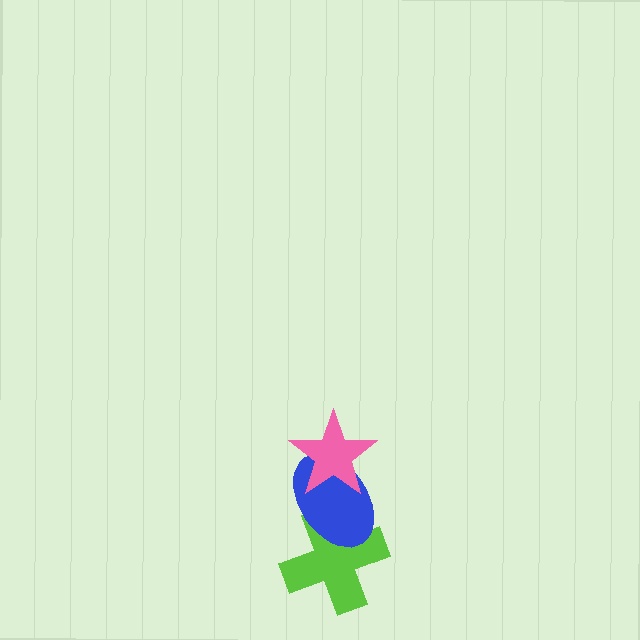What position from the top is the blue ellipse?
The blue ellipse is 2nd from the top.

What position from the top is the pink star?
The pink star is 1st from the top.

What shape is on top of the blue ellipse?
The pink star is on top of the blue ellipse.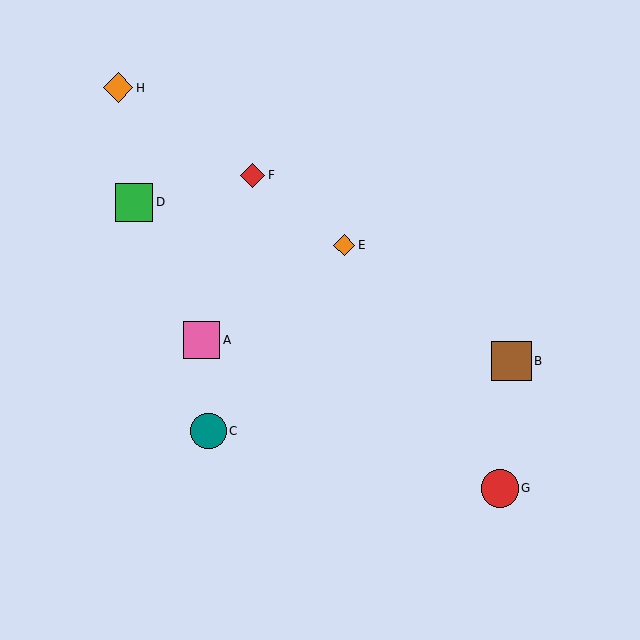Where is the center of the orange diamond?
The center of the orange diamond is at (344, 245).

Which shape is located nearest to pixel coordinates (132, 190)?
The green square (labeled D) at (134, 202) is nearest to that location.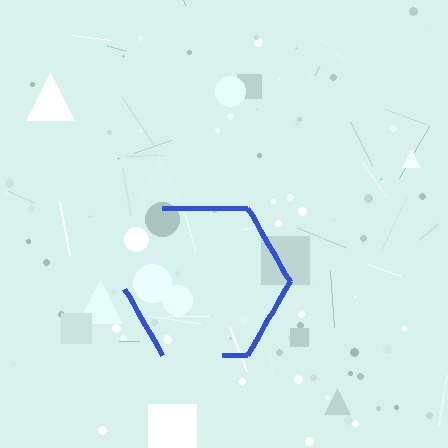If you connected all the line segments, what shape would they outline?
They would outline a hexagon.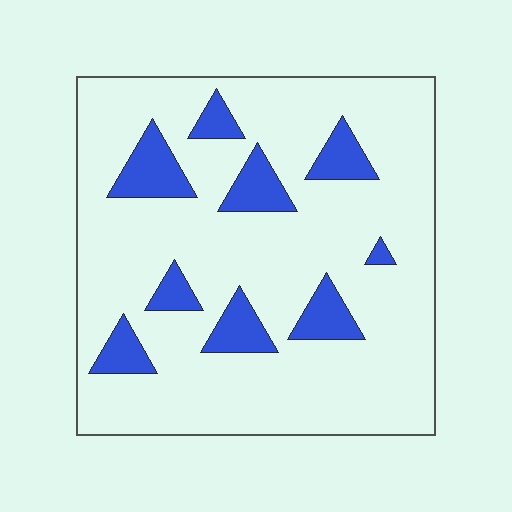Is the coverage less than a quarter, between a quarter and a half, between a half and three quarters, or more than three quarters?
Less than a quarter.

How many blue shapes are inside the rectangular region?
9.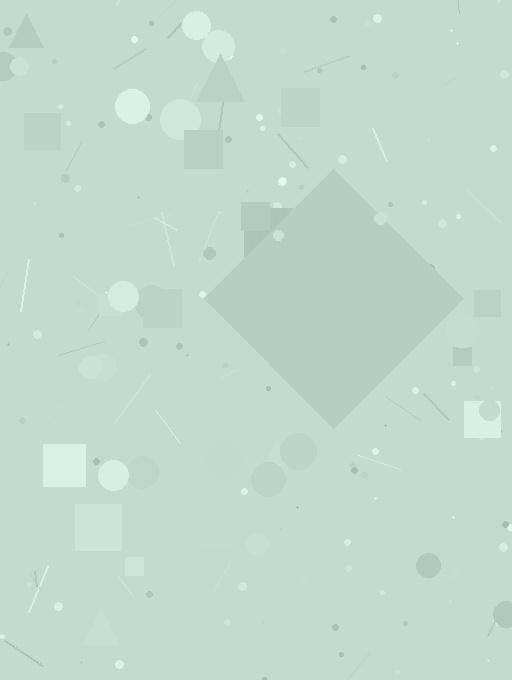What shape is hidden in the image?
A diamond is hidden in the image.